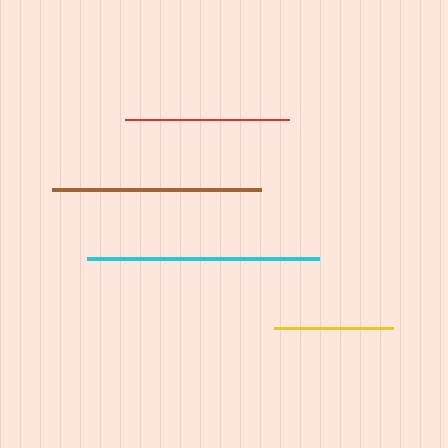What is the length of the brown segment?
The brown segment is approximately 210 pixels long.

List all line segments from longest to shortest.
From longest to shortest: cyan, brown, red, yellow.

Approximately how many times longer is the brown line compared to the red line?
The brown line is approximately 1.3 times the length of the red line.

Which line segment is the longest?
The cyan line is the longest at approximately 232 pixels.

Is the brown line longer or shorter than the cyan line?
The cyan line is longer than the brown line.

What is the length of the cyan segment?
The cyan segment is approximately 232 pixels long.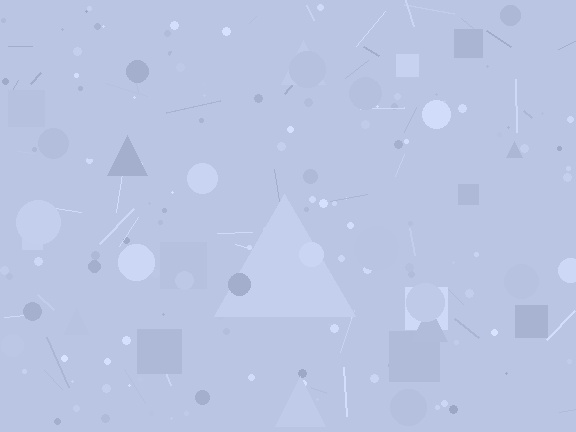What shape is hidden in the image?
A triangle is hidden in the image.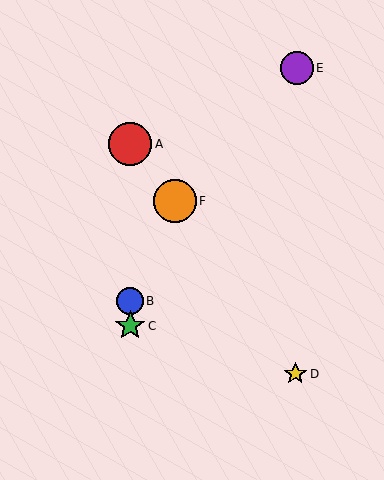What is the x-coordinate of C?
Object C is at x≈130.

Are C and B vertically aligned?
Yes, both are at x≈130.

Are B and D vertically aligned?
No, B is at x≈130 and D is at x≈295.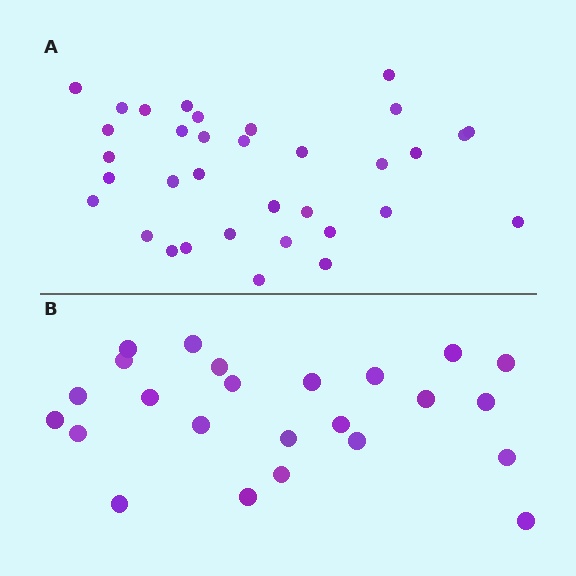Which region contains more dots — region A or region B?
Region A (the top region) has more dots.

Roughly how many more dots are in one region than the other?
Region A has roughly 10 or so more dots than region B.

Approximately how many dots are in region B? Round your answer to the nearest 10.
About 20 dots. (The exact count is 24, which rounds to 20.)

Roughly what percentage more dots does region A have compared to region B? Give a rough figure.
About 40% more.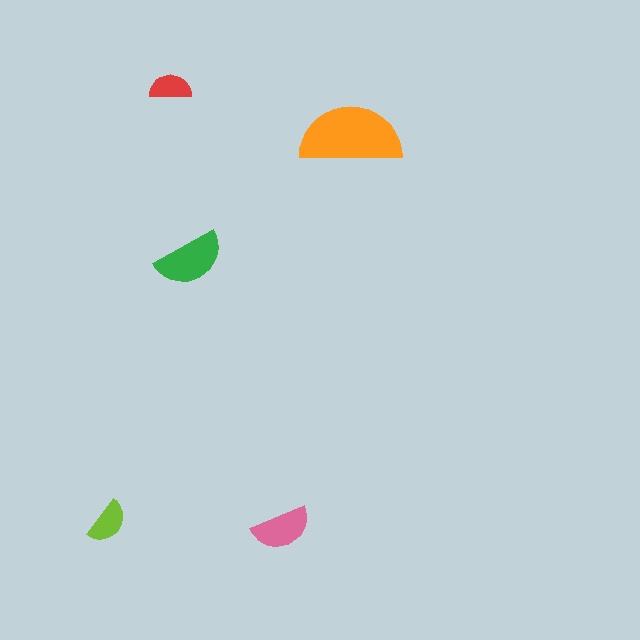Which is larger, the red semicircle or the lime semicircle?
The lime one.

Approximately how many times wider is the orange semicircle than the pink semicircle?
About 1.5 times wider.